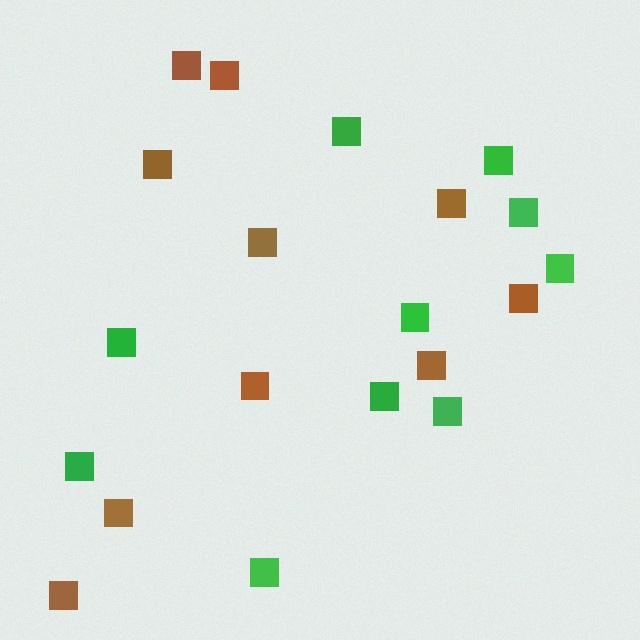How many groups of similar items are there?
There are 2 groups: one group of brown squares (10) and one group of green squares (10).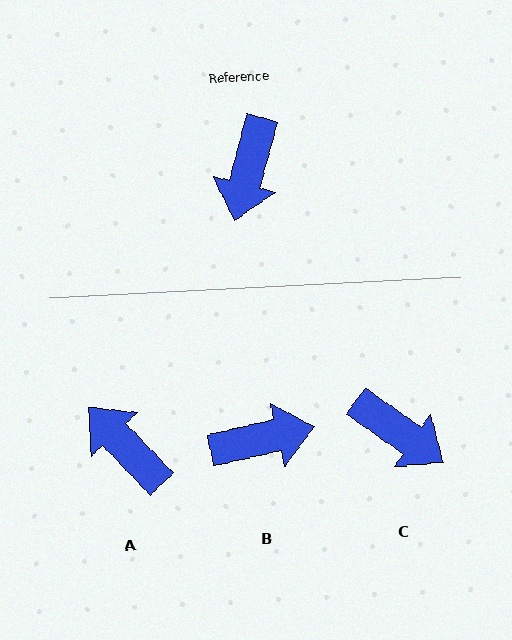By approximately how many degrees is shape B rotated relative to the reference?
Approximately 118 degrees counter-clockwise.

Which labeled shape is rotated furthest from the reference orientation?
A, about 122 degrees away.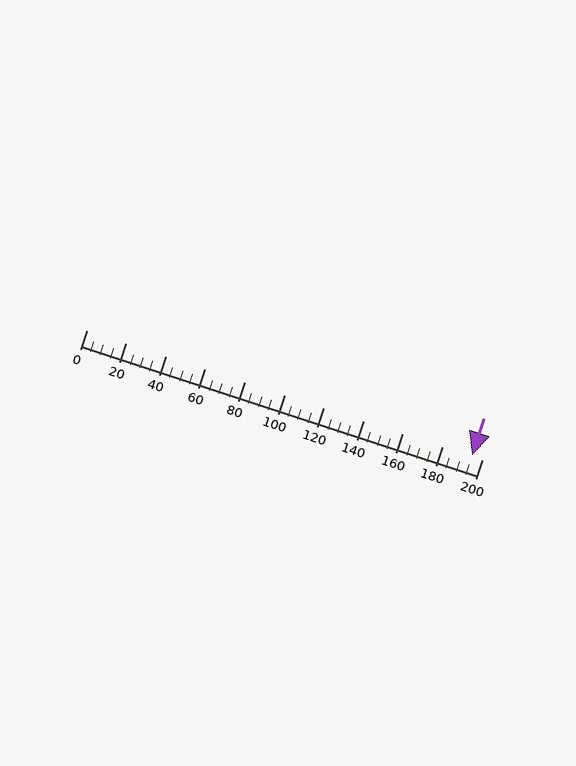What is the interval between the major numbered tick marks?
The major tick marks are spaced 20 units apart.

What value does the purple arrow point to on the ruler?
The purple arrow points to approximately 195.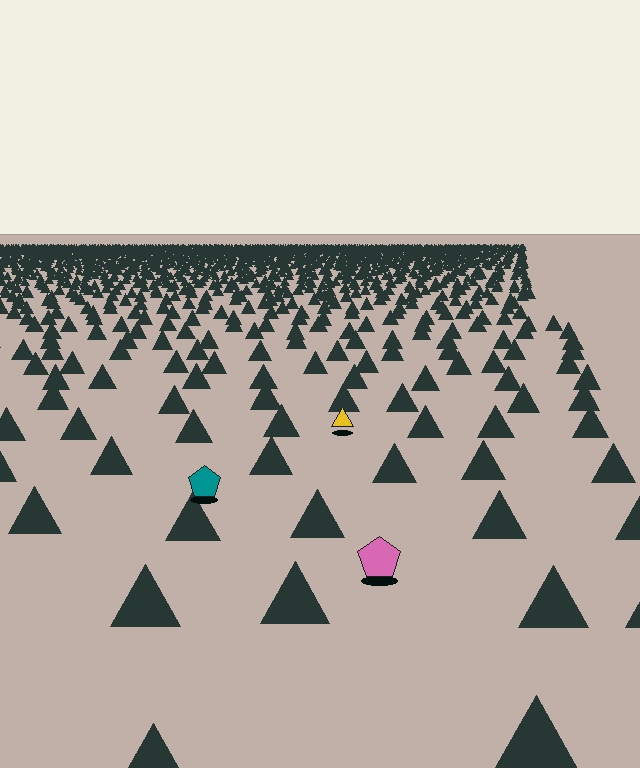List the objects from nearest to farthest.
From nearest to farthest: the pink pentagon, the teal pentagon, the yellow triangle.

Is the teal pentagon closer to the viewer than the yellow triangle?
Yes. The teal pentagon is closer — you can tell from the texture gradient: the ground texture is coarser near it.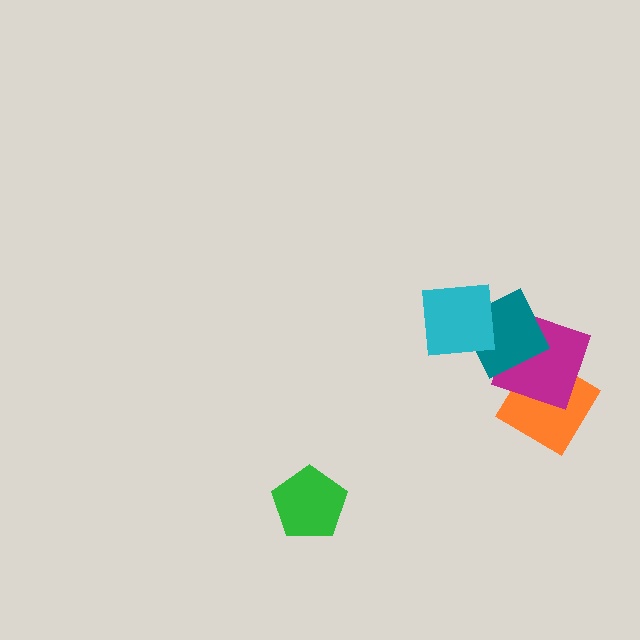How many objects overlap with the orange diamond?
1 object overlaps with the orange diamond.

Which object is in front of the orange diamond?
The magenta square is in front of the orange diamond.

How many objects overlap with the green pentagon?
0 objects overlap with the green pentagon.